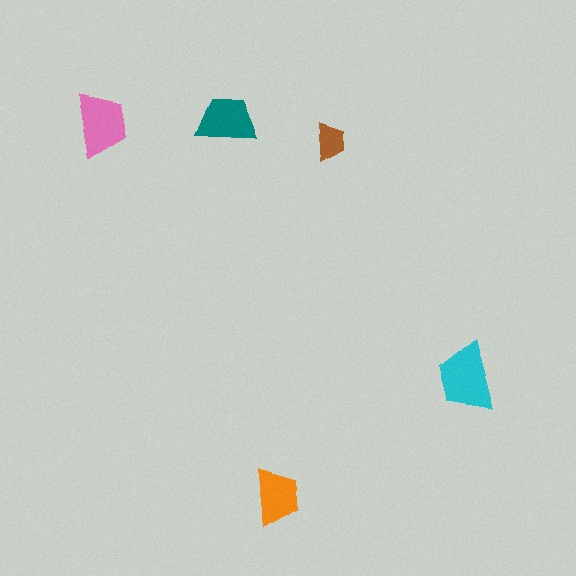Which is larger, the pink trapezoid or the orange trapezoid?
The pink one.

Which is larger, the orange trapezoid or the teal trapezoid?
The teal one.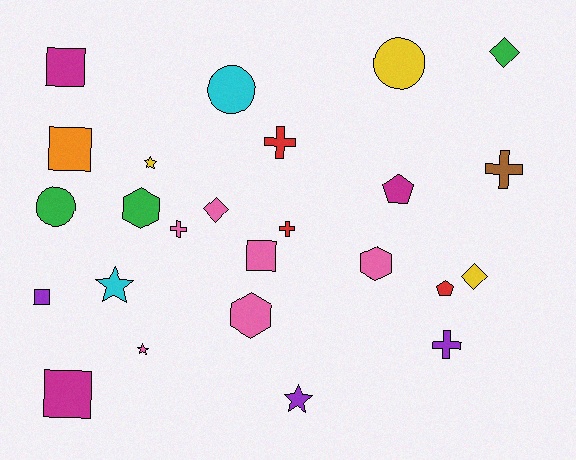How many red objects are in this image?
There are 3 red objects.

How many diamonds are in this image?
There are 3 diamonds.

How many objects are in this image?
There are 25 objects.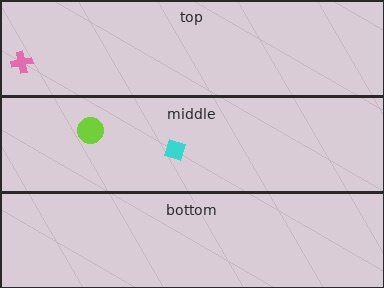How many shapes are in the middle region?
2.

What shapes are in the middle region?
The cyan diamond, the lime circle.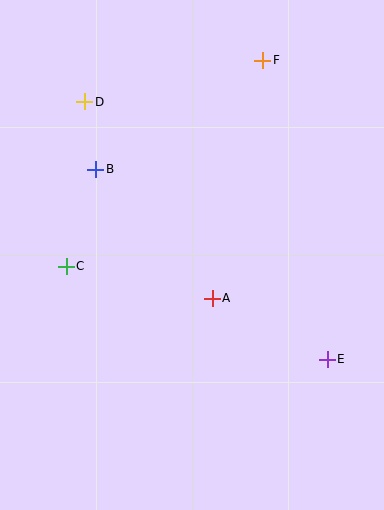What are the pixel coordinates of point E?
Point E is at (327, 359).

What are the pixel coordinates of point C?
Point C is at (66, 266).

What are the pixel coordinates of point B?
Point B is at (95, 169).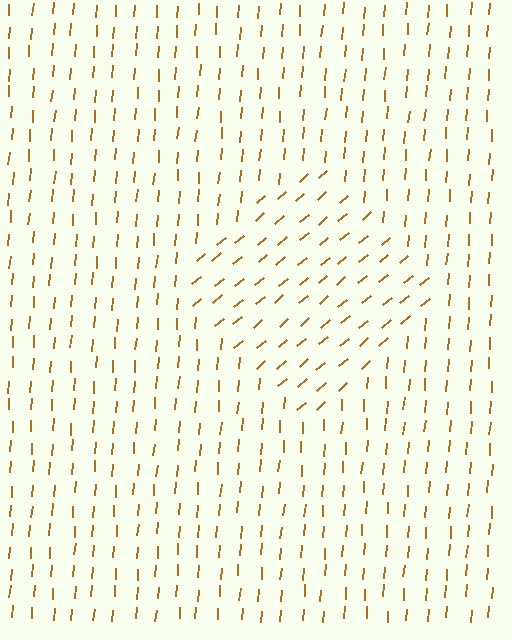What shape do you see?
I see a diamond.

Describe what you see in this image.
The image is filled with small brown line segments. A diamond region in the image has lines oriented differently from the surrounding lines, creating a visible texture boundary.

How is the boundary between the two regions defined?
The boundary is defined purely by a change in line orientation (approximately 45 degrees difference). All lines are the same color and thickness.